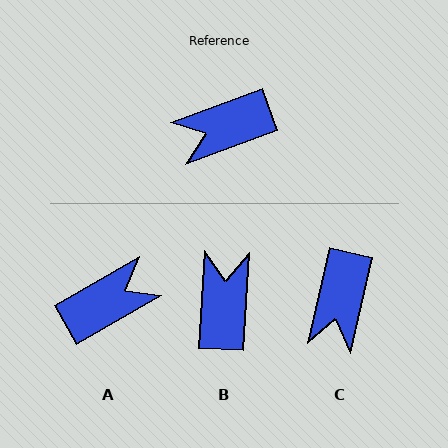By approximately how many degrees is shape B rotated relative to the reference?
Approximately 114 degrees clockwise.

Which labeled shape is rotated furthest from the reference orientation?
A, about 170 degrees away.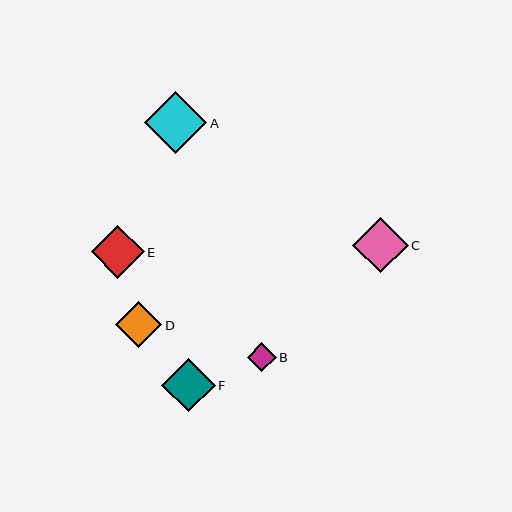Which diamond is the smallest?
Diamond B is the smallest with a size of approximately 29 pixels.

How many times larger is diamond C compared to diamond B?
Diamond C is approximately 1.9 times the size of diamond B.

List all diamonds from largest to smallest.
From largest to smallest: A, C, F, E, D, B.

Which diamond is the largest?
Diamond A is the largest with a size of approximately 62 pixels.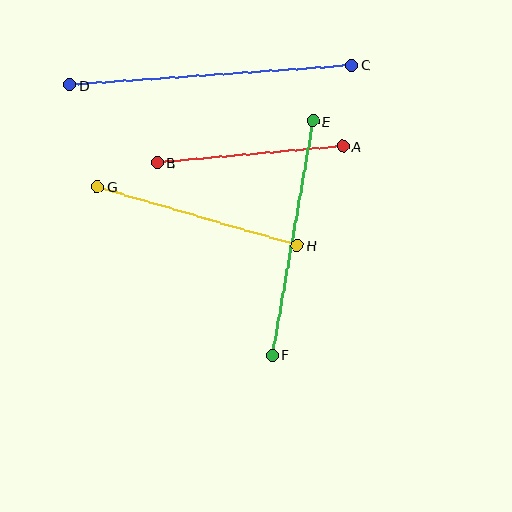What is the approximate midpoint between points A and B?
The midpoint is at approximately (250, 155) pixels.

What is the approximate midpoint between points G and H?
The midpoint is at approximately (197, 216) pixels.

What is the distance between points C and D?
The distance is approximately 283 pixels.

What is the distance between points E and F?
The distance is approximately 238 pixels.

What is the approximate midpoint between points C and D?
The midpoint is at approximately (211, 75) pixels.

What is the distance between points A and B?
The distance is approximately 186 pixels.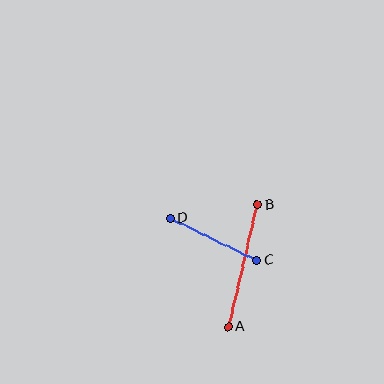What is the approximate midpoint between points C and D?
The midpoint is at approximately (214, 239) pixels.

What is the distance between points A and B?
The distance is approximately 125 pixels.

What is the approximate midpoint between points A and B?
The midpoint is at approximately (243, 266) pixels.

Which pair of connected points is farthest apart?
Points A and B are farthest apart.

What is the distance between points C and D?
The distance is approximately 96 pixels.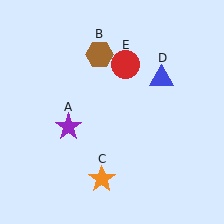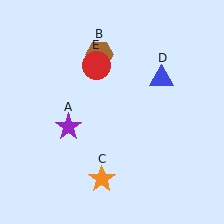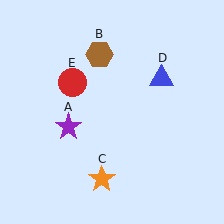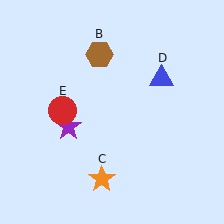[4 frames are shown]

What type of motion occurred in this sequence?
The red circle (object E) rotated counterclockwise around the center of the scene.